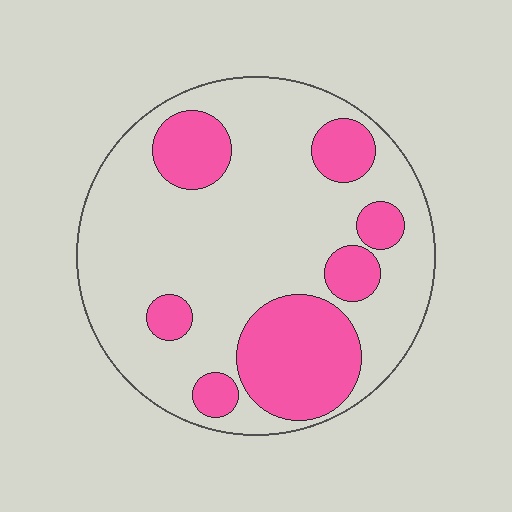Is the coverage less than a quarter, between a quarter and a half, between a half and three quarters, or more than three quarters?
Between a quarter and a half.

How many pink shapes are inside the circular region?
7.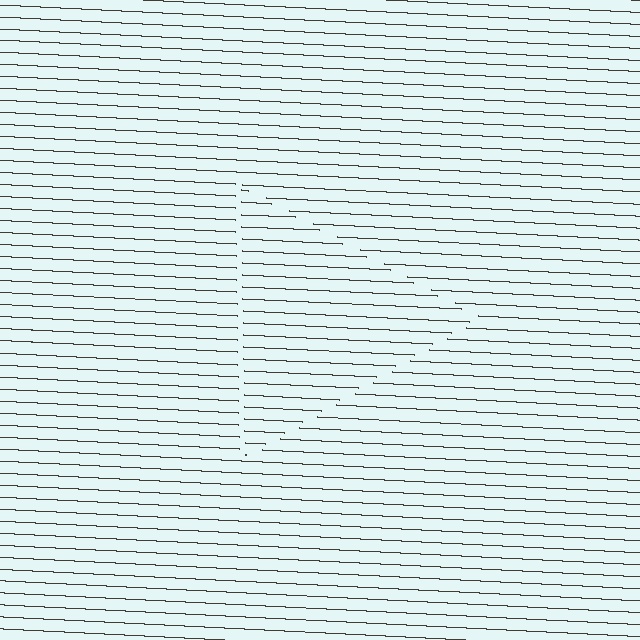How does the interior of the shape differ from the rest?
The interior of the shape contains the same grating, shifted by half a period — the contour is defined by the phase discontinuity where line-ends from the inner and outer gratings abut.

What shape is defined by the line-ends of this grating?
An illusory triangle. The interior of the shape contains the same grating, shifted by half a period — the contour is defined by the phase discontinuity where line-ends from the inner and outer gratings abut.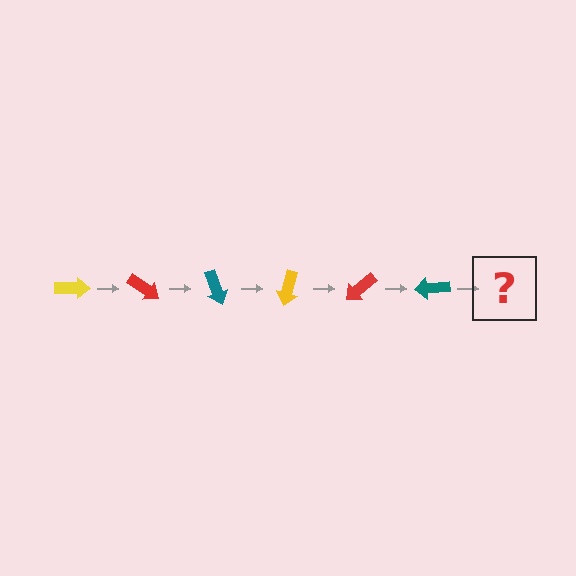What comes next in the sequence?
The next element should be a yellow arrow, rotated 210 degrees from the start.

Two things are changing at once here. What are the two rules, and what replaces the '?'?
The two rules are that it rotates 35 degrees each step and the color cycles through yellow, red, and teal. The '?' should be a yellow arrow, rotated 210 degrees from the start.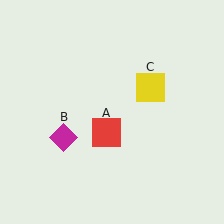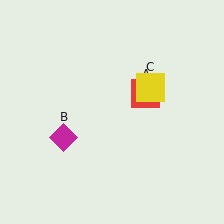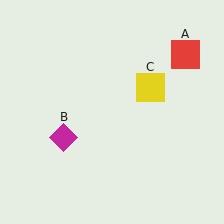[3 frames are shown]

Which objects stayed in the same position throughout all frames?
Magenta diamond (object B) and yellow square (object C) remained stationary.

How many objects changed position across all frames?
1 object changed position: red square (object A).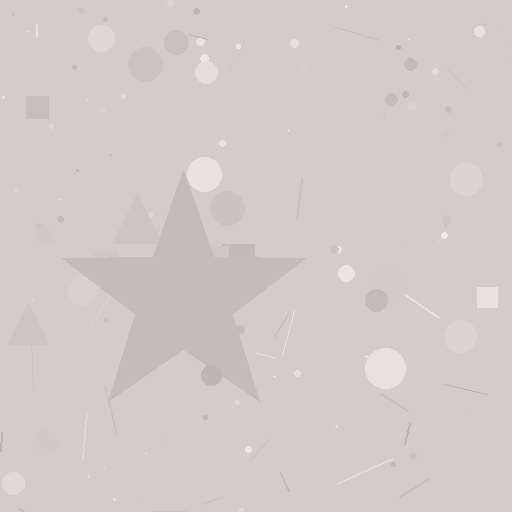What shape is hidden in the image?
A star is hidden in the image.